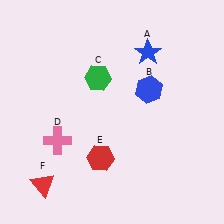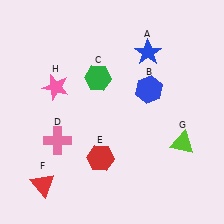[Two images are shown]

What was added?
A lime triangle (G), a pink star (H) were added in Image 2.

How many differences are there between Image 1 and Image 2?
There are 2 differences between the two images.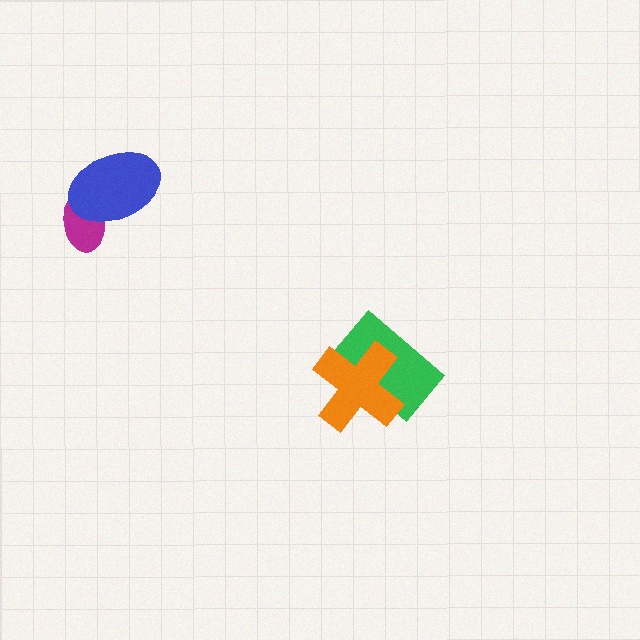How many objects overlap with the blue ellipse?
1 object overlaps with the blue ellipse.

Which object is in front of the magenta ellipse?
The blue ellipse is in front of the magenta ellipse.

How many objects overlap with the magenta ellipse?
1 object overlaps with the magenta ellipse.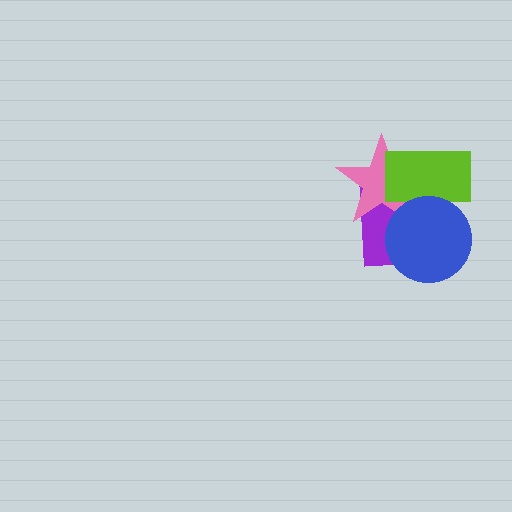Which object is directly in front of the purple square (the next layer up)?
The pink star is directly in front of the purple square.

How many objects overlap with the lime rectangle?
3 objects overlap with the lime rectangle.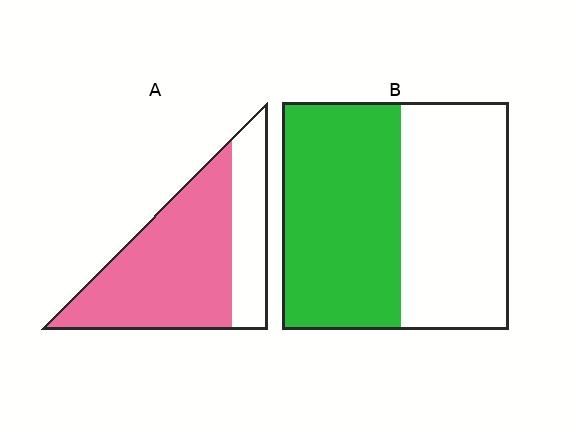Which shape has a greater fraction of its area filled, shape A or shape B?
Shape A.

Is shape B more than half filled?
Roughly half.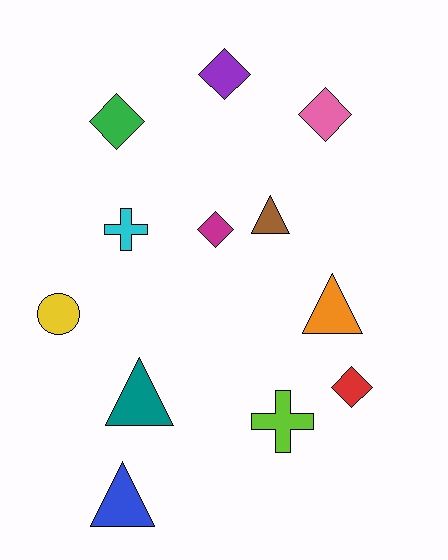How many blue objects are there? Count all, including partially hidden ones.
There is 1 blue object.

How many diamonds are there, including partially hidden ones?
There are 5 diamonds.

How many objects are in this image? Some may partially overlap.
There are 12 objects.